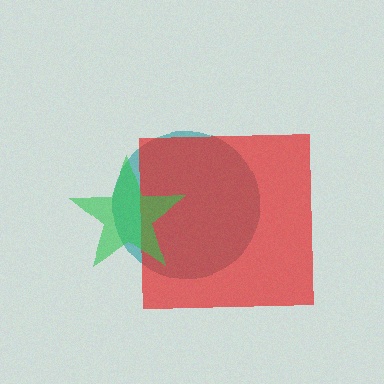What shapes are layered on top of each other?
The layered shapes are: a teal circle, a red square, a green star.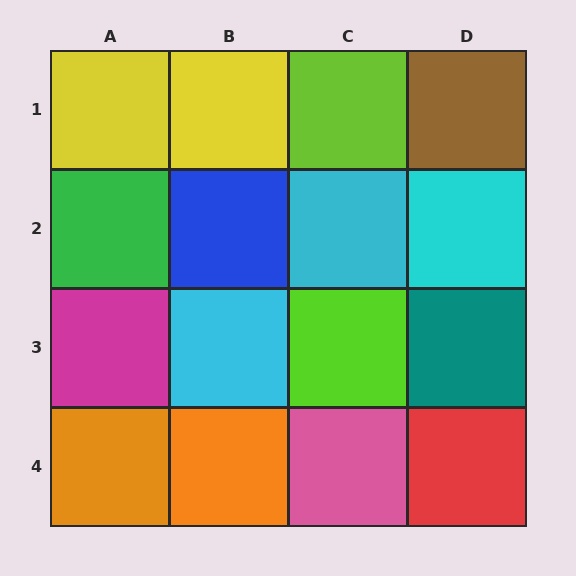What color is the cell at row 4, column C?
Pink.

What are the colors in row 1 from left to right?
Yellow, yellow, lime, brown.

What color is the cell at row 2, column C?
Cyan.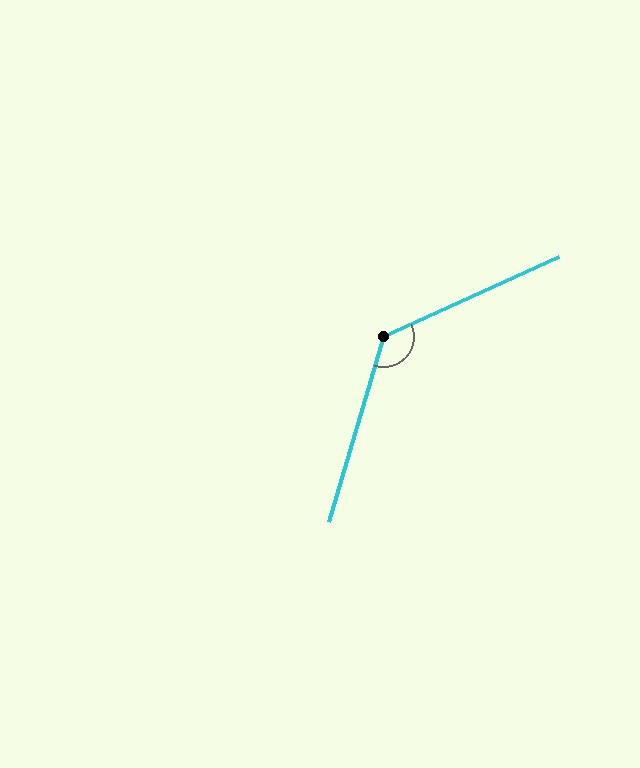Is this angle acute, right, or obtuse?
It is obtuse.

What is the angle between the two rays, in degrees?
Approximately 131 degrees.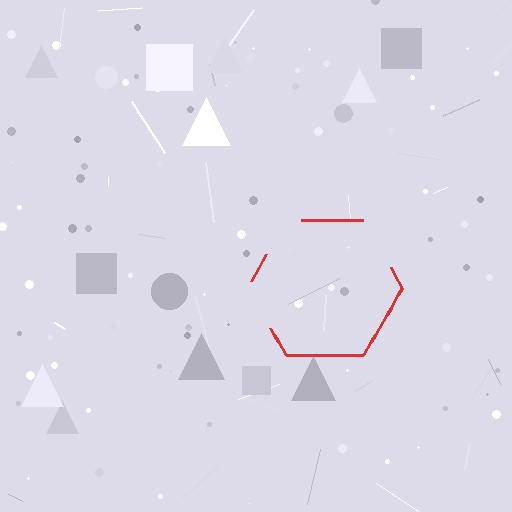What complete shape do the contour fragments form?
The contour fragments form a hexagon.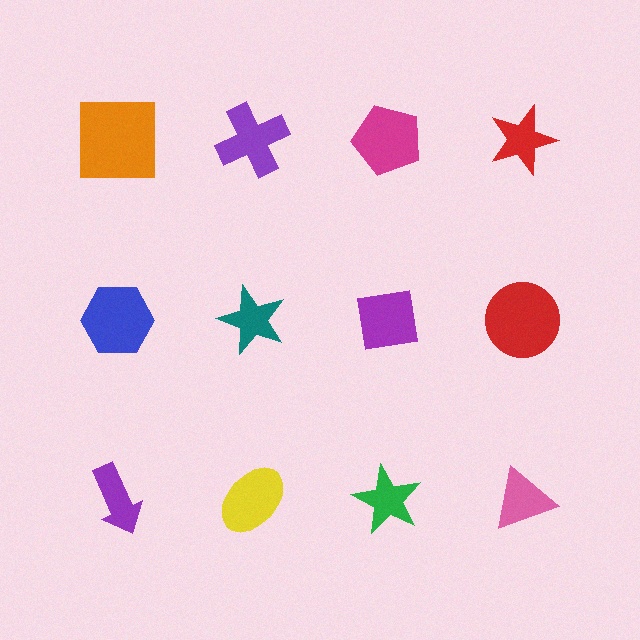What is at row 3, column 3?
A green star.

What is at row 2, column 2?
A teal star.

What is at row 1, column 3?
A magenta pentagon.